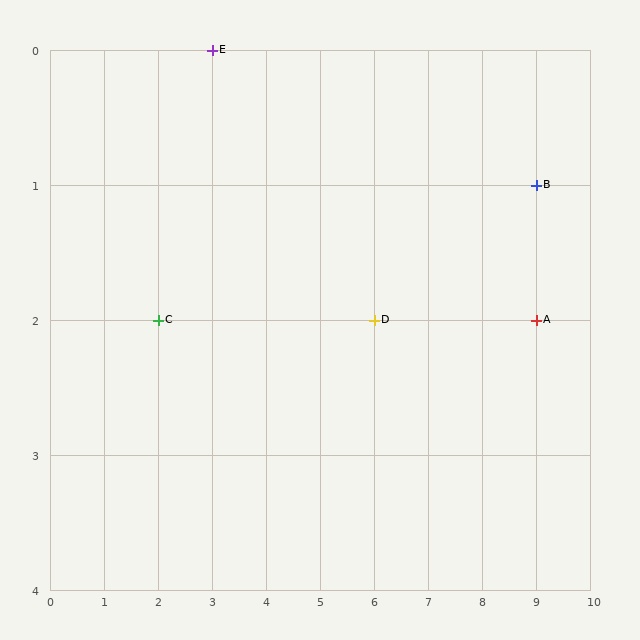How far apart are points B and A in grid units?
Points B and A are 1 row apart.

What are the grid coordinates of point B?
Point B is at grid coordinates (9, 1).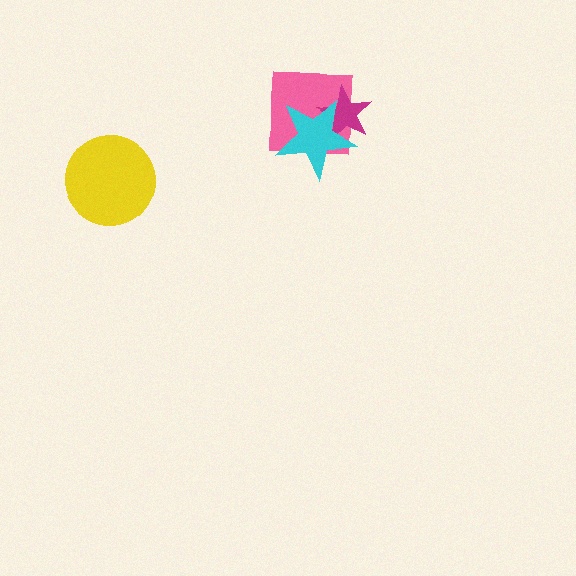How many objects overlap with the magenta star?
2 objects overlap with the magenta star.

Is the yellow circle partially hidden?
No, no other shape covers it.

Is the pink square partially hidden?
Yes, it is partially covered by another shape.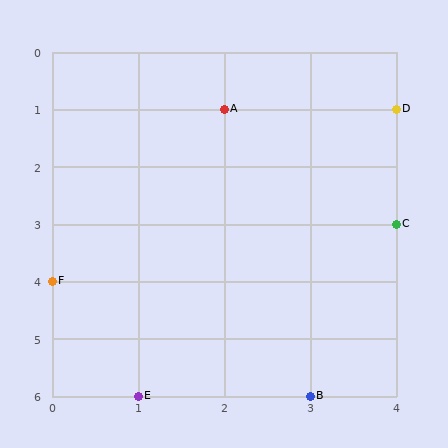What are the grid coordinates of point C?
Point C is at grid coordinates (4, 3).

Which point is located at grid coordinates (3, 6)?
Point B is at (3, 6).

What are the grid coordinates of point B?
Point B is at grid coordinates (3, 6).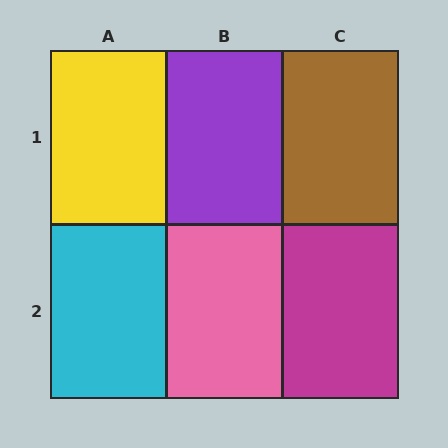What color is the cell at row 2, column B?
Pink.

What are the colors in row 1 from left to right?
Yellow, purple, brown.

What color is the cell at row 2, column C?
Magenta.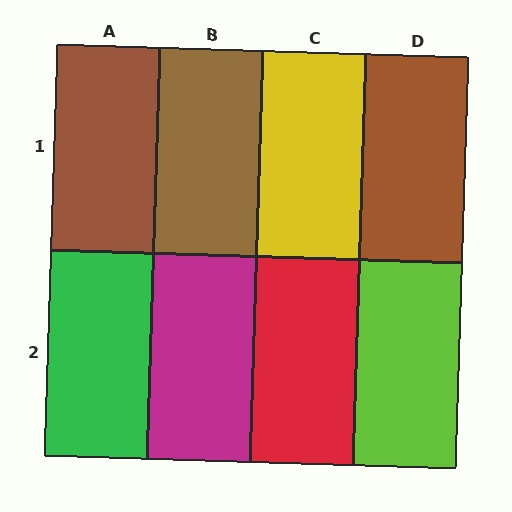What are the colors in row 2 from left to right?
Green, magenta, red, lime.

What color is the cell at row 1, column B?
Brown.